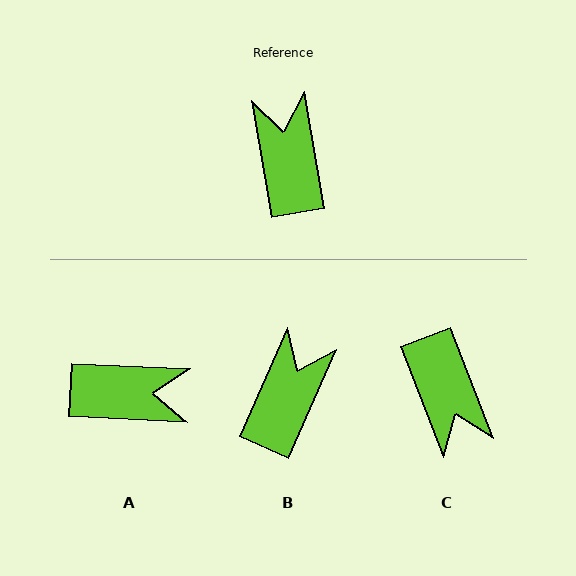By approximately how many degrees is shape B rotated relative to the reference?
Approximately 34 degrees clockwise.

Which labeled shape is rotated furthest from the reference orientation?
C, about 169 degrees away.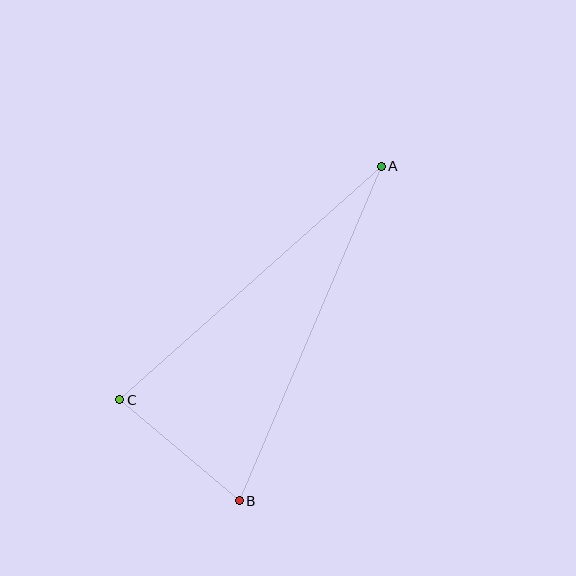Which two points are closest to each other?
Points B and C are closest to each other.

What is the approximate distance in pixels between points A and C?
The distance between A and C is approximately 351 pixels.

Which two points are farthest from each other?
Points A and B are farthest from each other.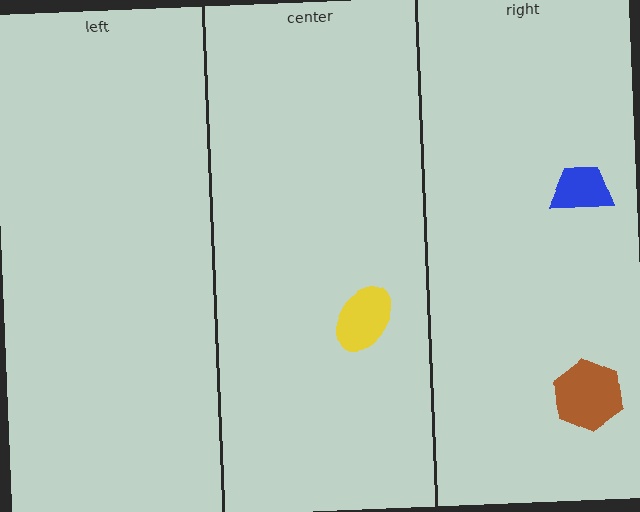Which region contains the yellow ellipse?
The center region.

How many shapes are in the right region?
2.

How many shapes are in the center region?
1.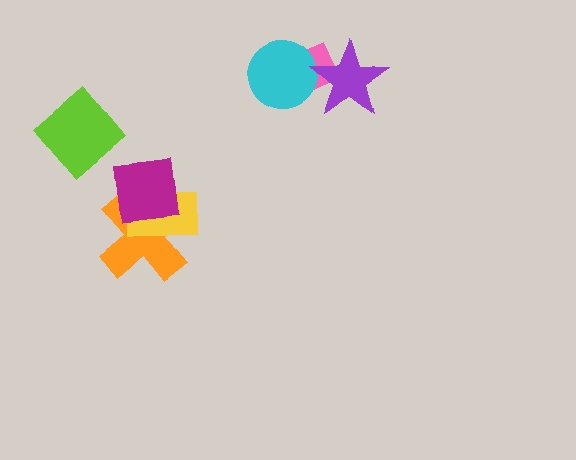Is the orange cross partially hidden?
Yes, it is partially covered by another shape.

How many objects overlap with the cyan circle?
2 objects overlap with the cyan circle.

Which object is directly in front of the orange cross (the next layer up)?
The yellow rectangle is directly in front of the orange cross.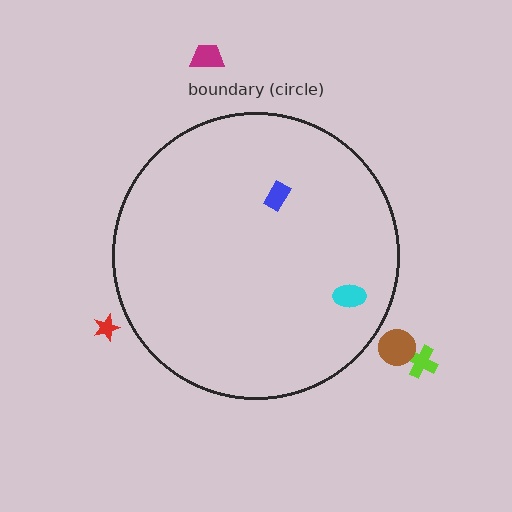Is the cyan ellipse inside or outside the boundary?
Inside.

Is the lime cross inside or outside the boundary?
Outside.